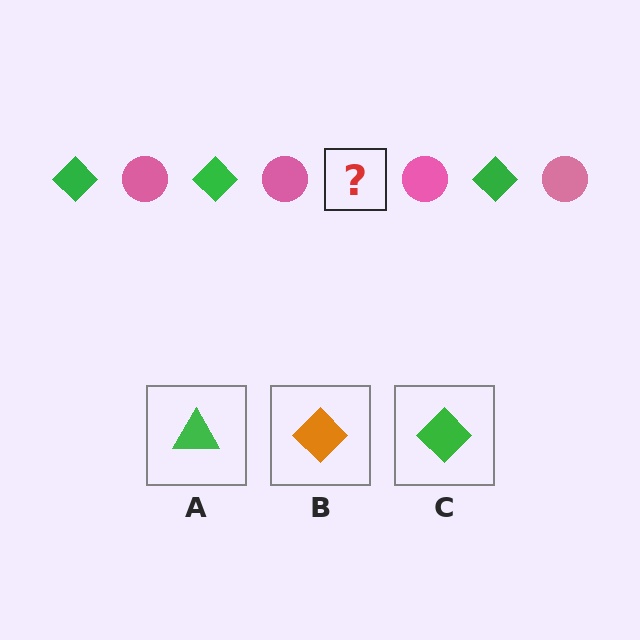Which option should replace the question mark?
Option C.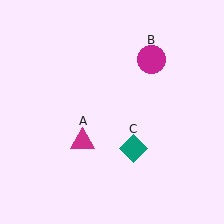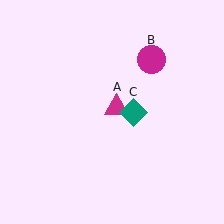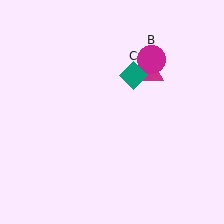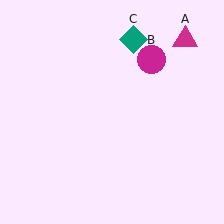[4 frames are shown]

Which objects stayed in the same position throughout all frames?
Magenta circle (object B) remained stationary.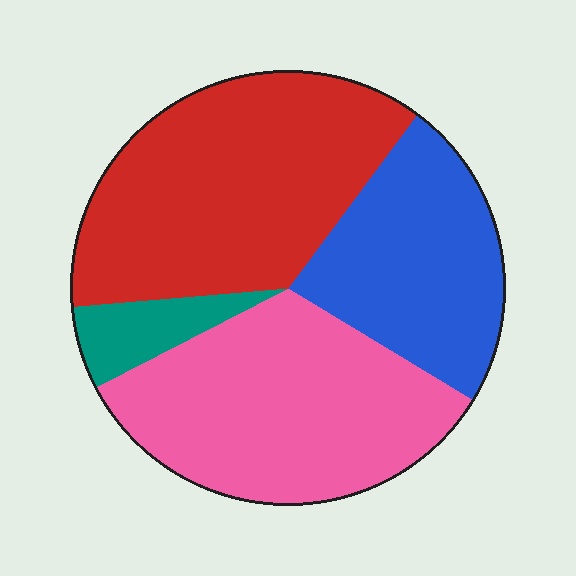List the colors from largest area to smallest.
From largest to smallest: red, pink, blue, teal.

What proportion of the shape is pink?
Pink takes up between a third and a half of the shape.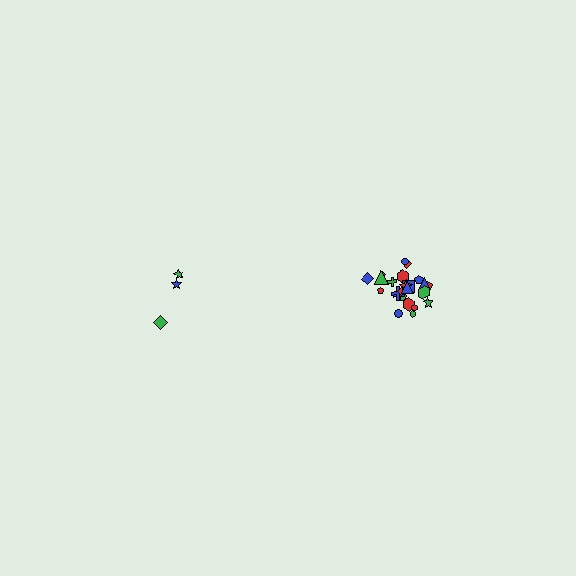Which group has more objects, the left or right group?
The right group.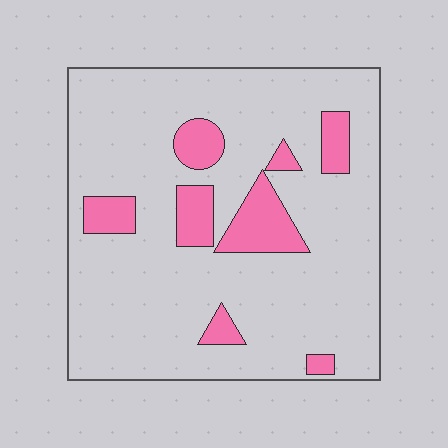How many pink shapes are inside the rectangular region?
8.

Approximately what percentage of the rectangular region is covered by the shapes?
Approximately 15%.